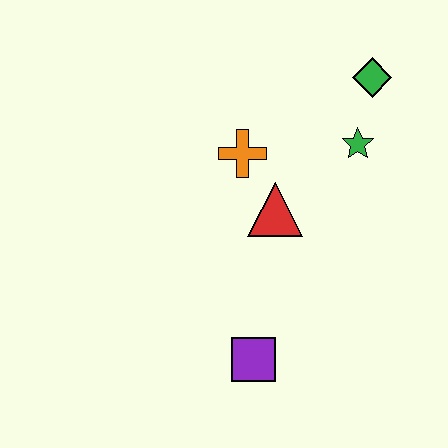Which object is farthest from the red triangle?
The green diamond is farthest from the red triangle.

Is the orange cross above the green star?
No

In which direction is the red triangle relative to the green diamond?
The red triangle is below the green diamond.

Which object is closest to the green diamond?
The green star is closest to the green diamond.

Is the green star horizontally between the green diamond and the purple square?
Yes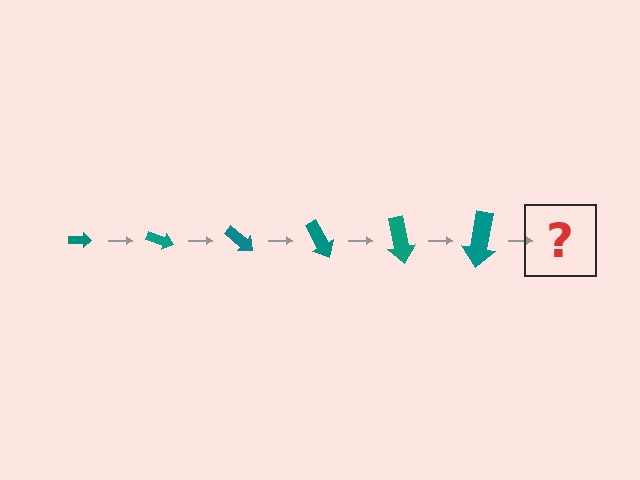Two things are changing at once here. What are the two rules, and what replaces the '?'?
The two rules are that the arrow grows larger each step and it rotates 20 degrees each step. The '?' should be an arrow, larger than the previous one and rotated 120 degrees from the start.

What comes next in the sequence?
The next element should be an arrow, larger than the previous one and rotated 120 degrees from the start.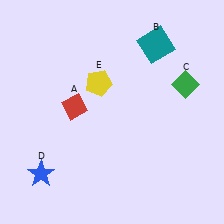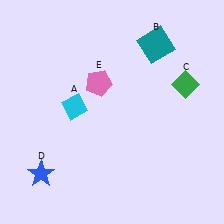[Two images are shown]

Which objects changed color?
A changed from red to cyan. E changed from yellow to pink.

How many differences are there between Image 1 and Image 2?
There are 2 differences between the two images.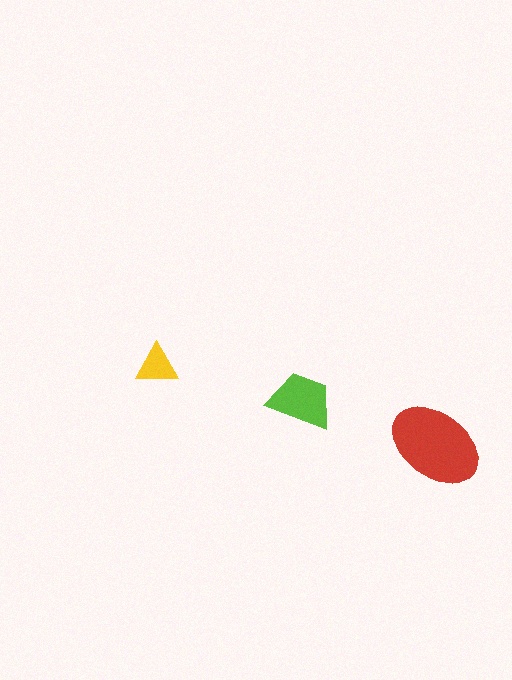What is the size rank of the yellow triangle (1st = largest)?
3rd.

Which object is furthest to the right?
The red ellipse is rightmost.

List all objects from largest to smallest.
The red ellipse, the lime trapezoid, the yellow triangle.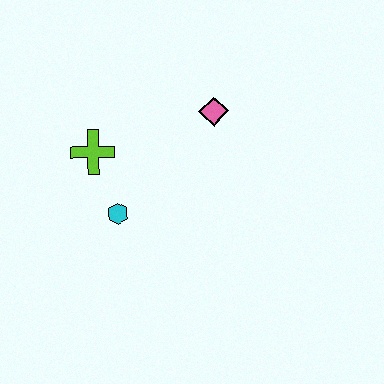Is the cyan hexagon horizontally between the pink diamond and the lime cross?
Yes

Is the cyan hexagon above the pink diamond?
No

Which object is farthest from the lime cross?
The pink diamond is farthest from the lime cross.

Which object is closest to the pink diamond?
The lime cross is closest to the pink diamond.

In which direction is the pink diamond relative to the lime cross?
The pink diamond is to the right of the lime cross.